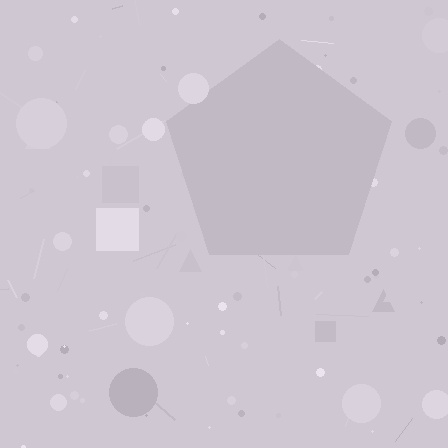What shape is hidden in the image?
A pentagon is hidden in the image.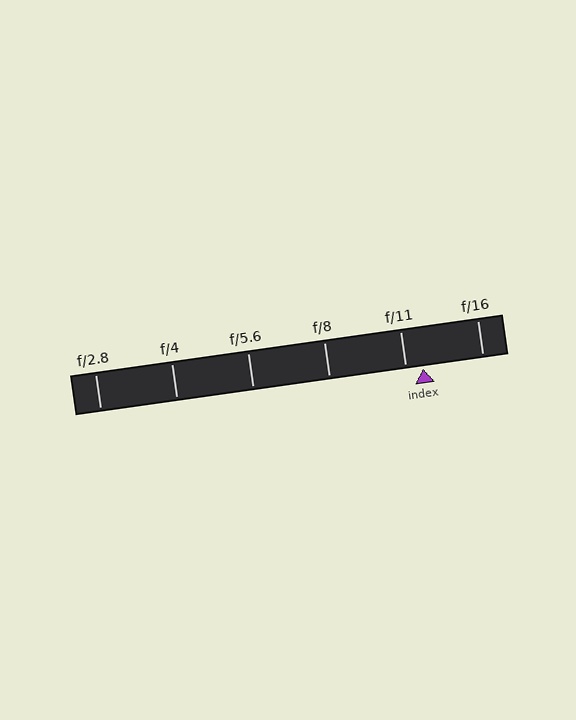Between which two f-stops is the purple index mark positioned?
The index mark is between f/11 and f/16.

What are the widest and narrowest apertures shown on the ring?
The widest aperture shown is f/2.8 and the narrowest is f/16.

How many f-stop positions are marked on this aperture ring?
There are 6 f-stop positions marked.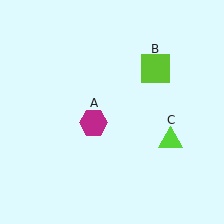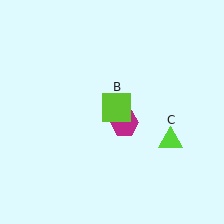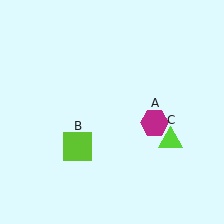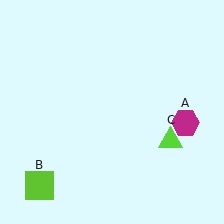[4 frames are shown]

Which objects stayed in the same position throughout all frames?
Lime triangle (object C) remained stationary.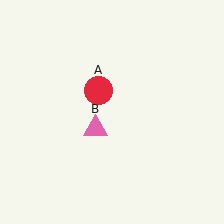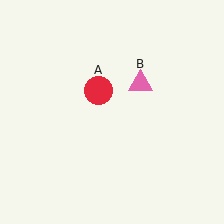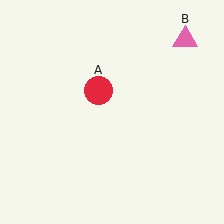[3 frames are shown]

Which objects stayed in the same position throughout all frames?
Red circle (object A) remained stationary.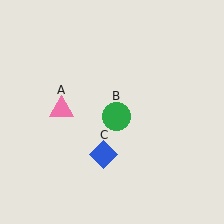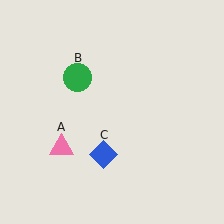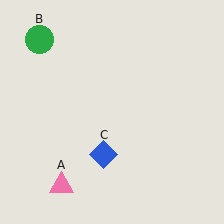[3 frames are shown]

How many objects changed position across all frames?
2 objects changed position: pink triangle (object A), green circle (object B).